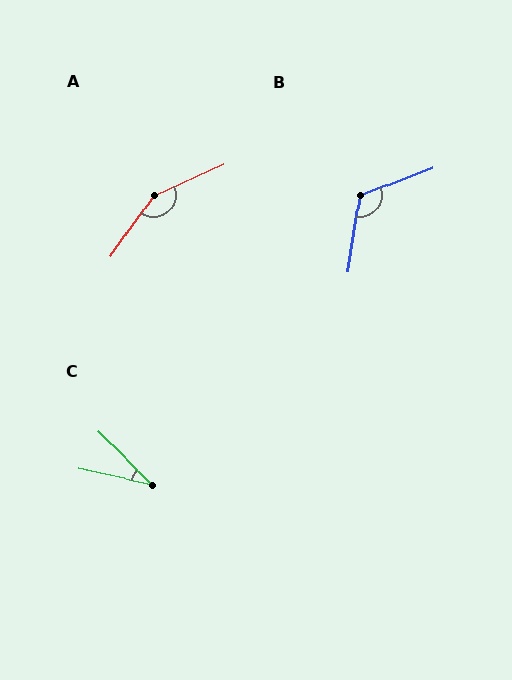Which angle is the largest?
A, at approximately 149 degrees.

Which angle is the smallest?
C, at approximately 33 degrees.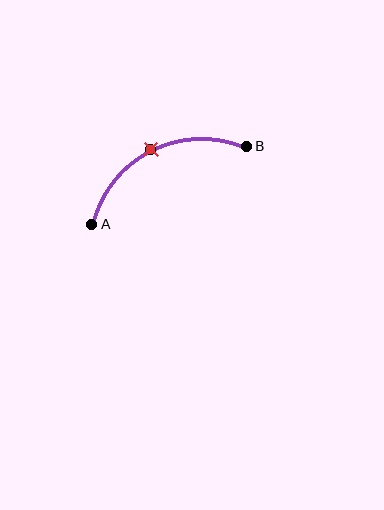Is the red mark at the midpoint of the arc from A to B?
Yes. The red mark lies on the arc at equal arc-length from both A and B — it is the arc midpoint.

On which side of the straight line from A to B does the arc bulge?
The arc bulges above the straight line connecting A and B.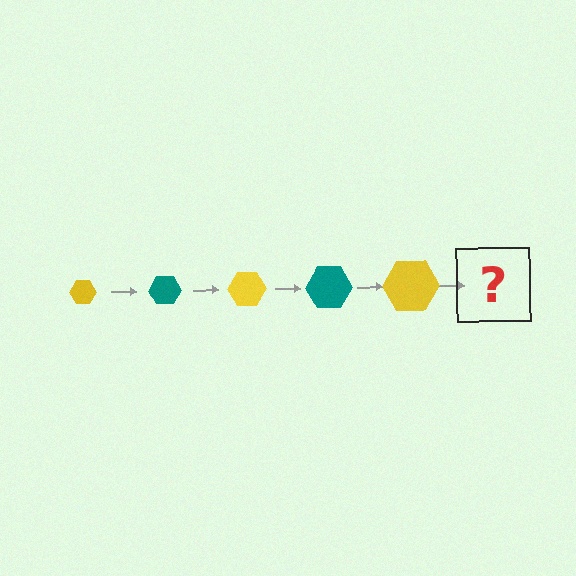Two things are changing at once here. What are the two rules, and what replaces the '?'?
The two rules are that the hexagon grows larger each step and the color cycles through yellow and teal. The '?' should be a teal hexagon, larger than the previous one.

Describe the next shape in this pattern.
It should be a teal hexagon, larger than the previous one.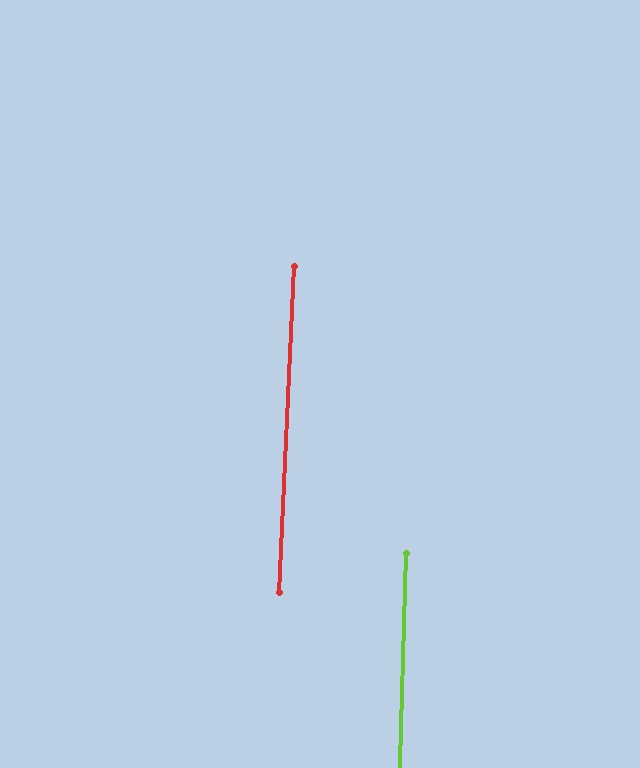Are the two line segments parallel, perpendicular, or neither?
Parallel — their directions differ by only 1.1°.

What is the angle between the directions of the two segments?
Approximately 1 degree.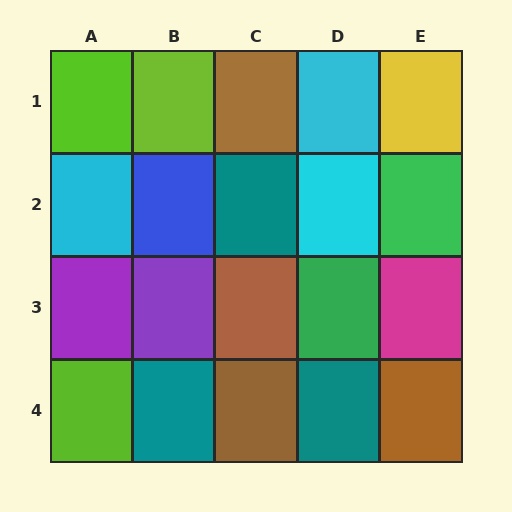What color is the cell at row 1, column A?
Lime.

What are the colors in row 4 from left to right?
Lime, teal, brown, teal, brown.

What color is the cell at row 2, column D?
Cyan.